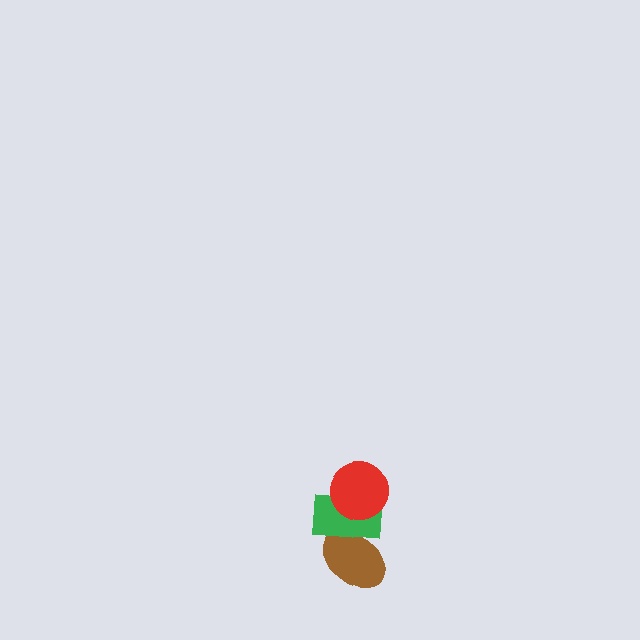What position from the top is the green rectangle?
The green rectangle is 2nd from the top.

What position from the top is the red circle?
The red circle is 1st from the top.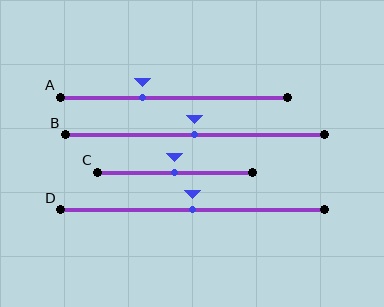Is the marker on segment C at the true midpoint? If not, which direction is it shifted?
Yes, the marker on segment C is at the true midpoint.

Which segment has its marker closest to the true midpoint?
Segment B has its marker closest to the true midpoint.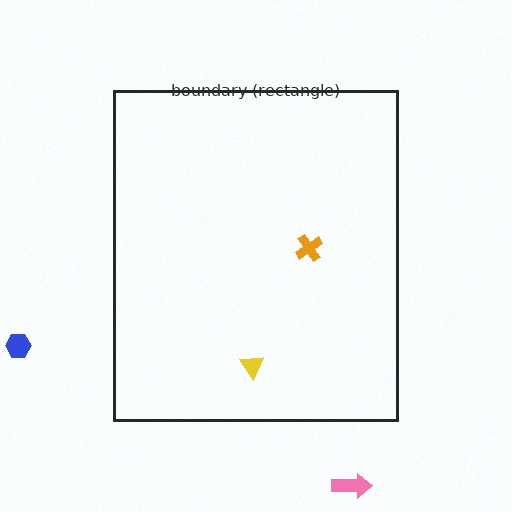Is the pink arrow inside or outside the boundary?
Outside.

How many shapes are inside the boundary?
2 inside, 2 outside.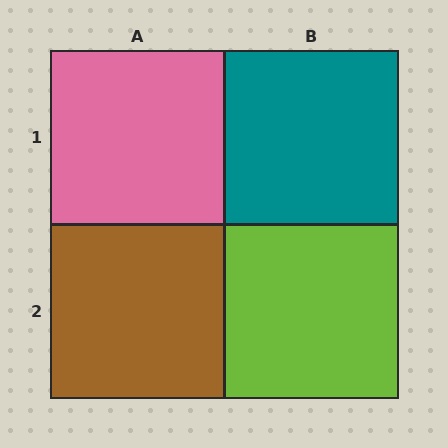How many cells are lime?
1 cell is lime.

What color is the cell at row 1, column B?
Teal.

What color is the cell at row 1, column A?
Pink.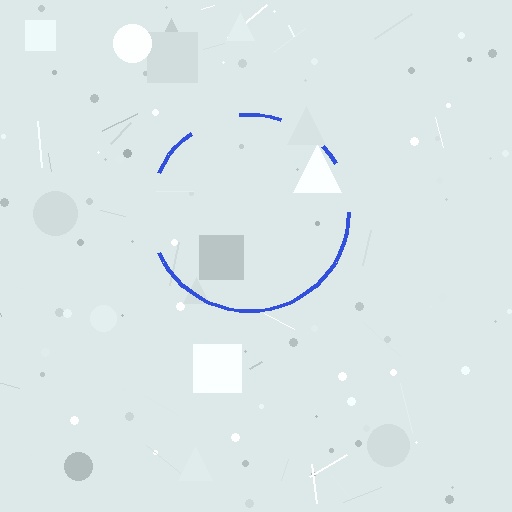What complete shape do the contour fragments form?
The contour fragments form a circle.